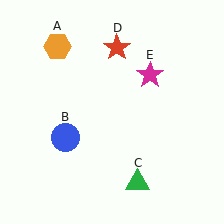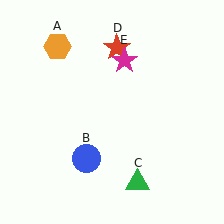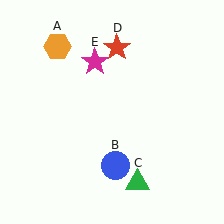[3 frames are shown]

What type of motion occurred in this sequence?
The blue circle (object B), magenta star (object E) rotated counterclockwise around the center of the scene.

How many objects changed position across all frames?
2 objects changed position: blue circle (object B), magenta star (object E).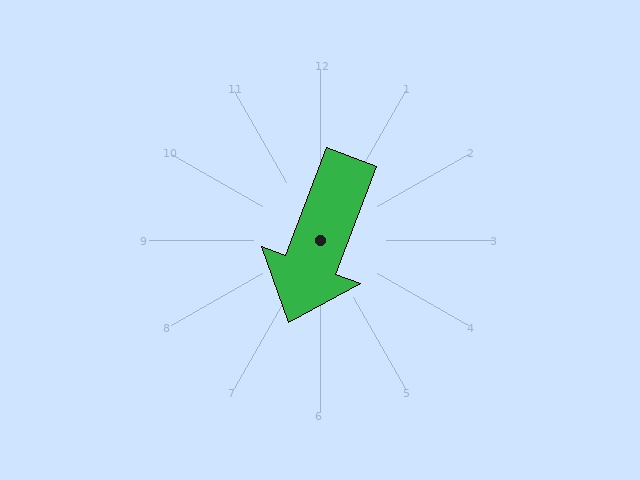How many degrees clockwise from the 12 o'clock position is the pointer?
Approximately 201 degrees.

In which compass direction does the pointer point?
South.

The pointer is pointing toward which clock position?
Roughly 7 o'clock.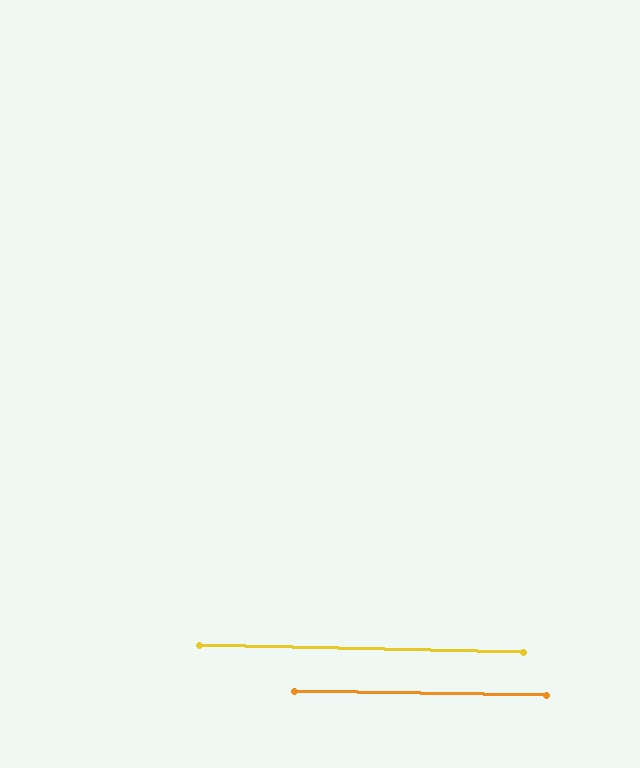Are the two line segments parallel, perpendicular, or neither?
Parallel — their directions differ by only 0.1°.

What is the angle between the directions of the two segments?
Approximately 0 degrees.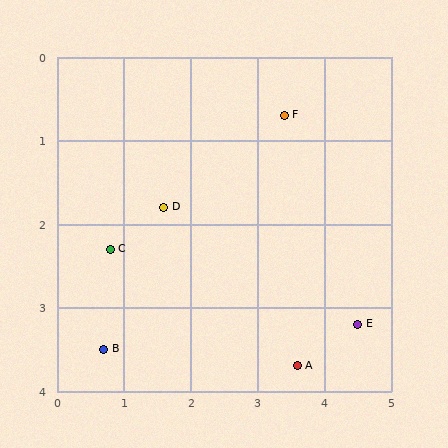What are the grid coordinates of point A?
Point A is at approximately (3.6, 3.7).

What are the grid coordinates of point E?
Point E is at approximately (4.5, 3.2).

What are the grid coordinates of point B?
Point B is at approximately (0.7, 3.5).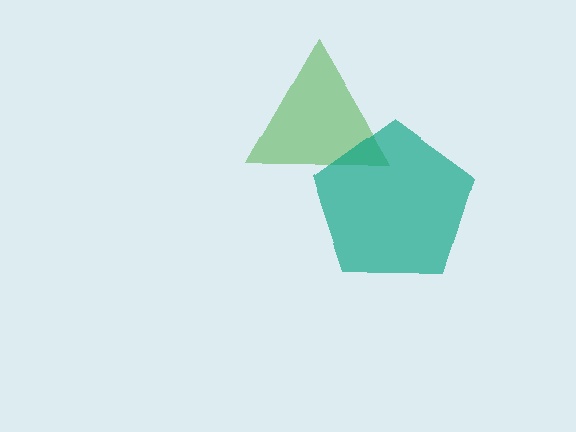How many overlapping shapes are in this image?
There are 2 overlapping shapes in the image.